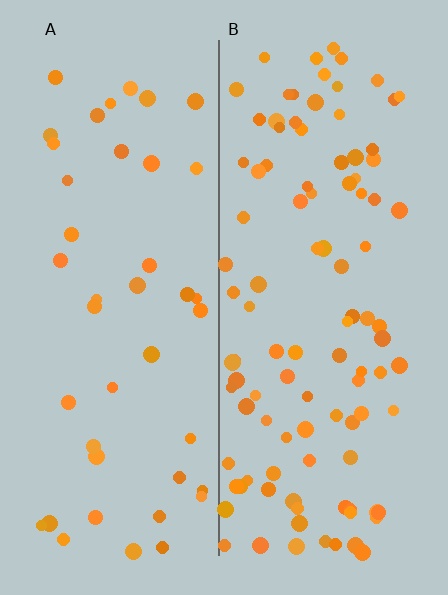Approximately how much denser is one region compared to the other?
Approximately 2.4× — region B over region A.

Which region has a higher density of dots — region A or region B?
B (the right).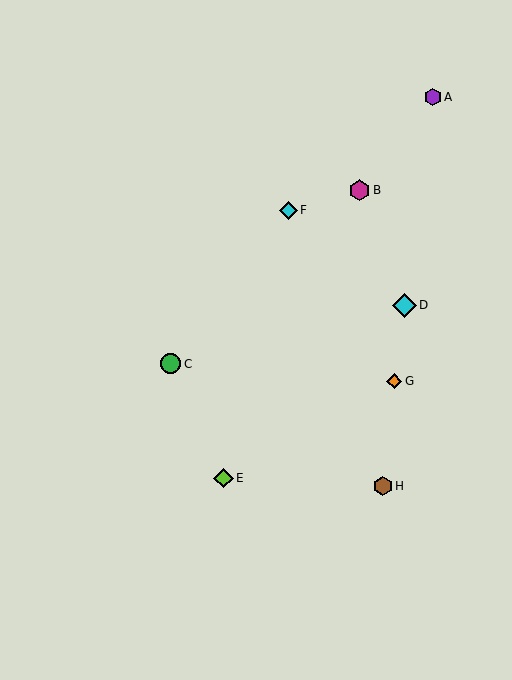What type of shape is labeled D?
Shape D is a cyan diamond.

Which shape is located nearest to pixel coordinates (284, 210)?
The cyan diamond (labeled F) at (288, 210) is nearest to that location.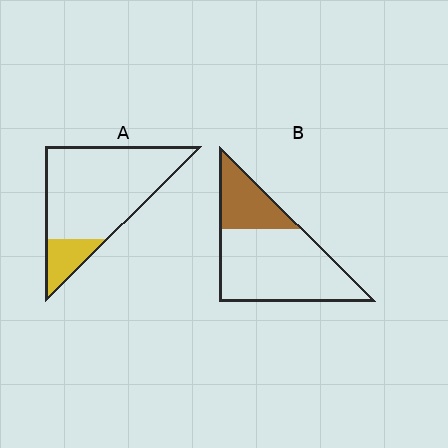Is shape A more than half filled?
No.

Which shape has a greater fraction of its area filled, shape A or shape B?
Shape B.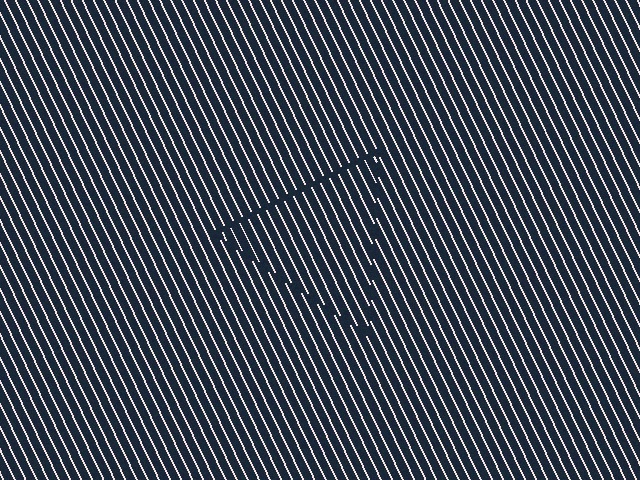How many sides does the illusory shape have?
3 sides — the line-ends trace a triangle.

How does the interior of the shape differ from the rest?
The interior of the shape contains the same grating, shifted by half a period — the contour is defined by the phase discontinuity where line-ends from the inner and outer gratings abut.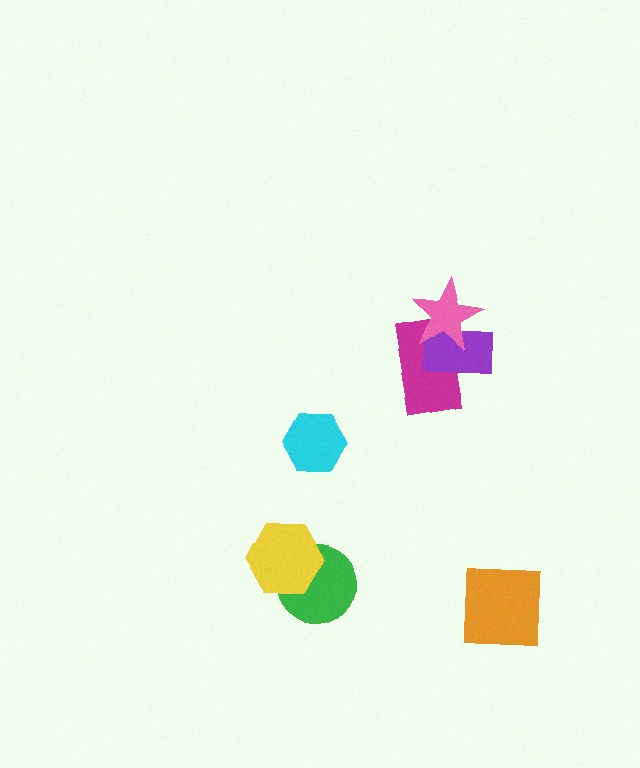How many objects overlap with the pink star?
2 objects overlap with the pink star.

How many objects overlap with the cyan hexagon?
0 objects overlap with the cyan hexagon.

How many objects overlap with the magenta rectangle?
2 objects overlap with the magenta rectangle.